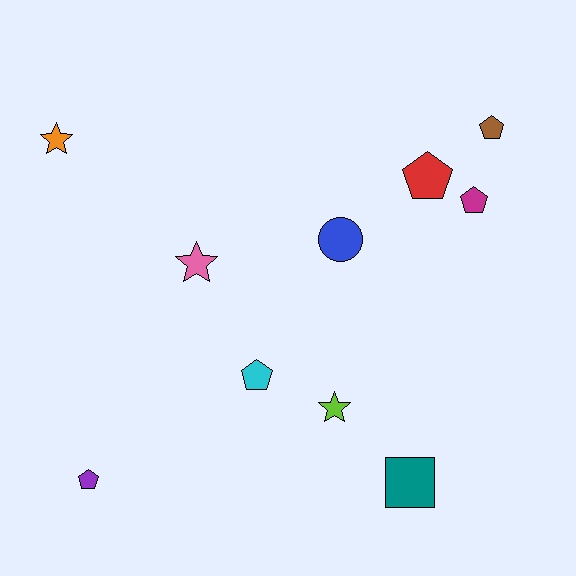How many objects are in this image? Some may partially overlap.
There are 10 objects.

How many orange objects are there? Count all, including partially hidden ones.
There is 1 orange object.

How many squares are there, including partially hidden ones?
There is 1 square.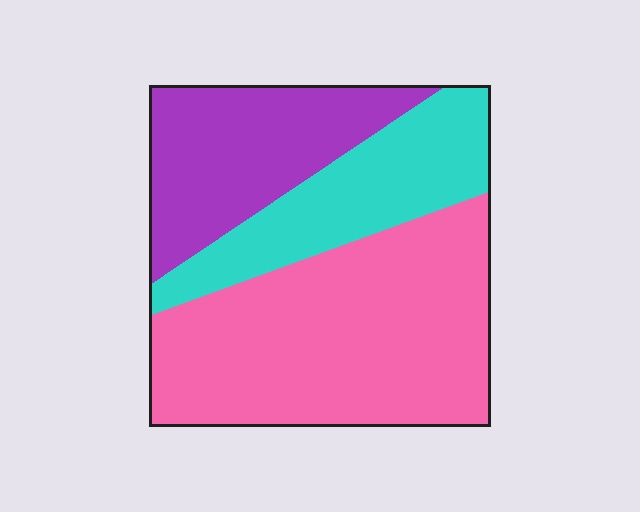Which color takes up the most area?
Pink, at roughly 50%.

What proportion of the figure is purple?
Purple covers about 25% of the figure.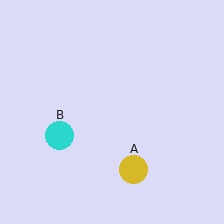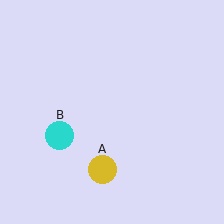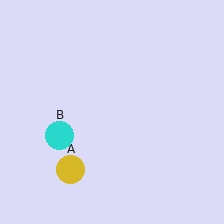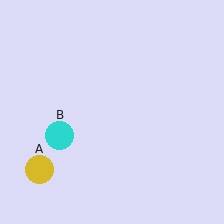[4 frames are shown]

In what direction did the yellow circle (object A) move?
The yellow circle (object A) moved left.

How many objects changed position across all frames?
1 object changed position: yellow circle (object A).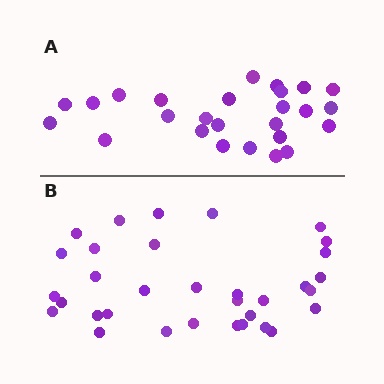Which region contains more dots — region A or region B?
Region B (the bottom region) has more dots.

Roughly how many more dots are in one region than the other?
Region B has roughly 8 or so more dots than region A.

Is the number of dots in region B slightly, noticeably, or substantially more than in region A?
Region B has noticeably more, but not dramatically so. The ratio is roughly 1.3 to 1.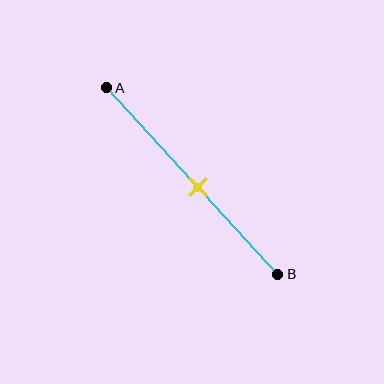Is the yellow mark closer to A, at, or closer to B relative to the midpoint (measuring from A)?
The yellow mark is closer to point B than the midpoint of segment AB.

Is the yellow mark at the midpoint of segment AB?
No, the mark is at about 55% from A, not at the 50% midpoint.